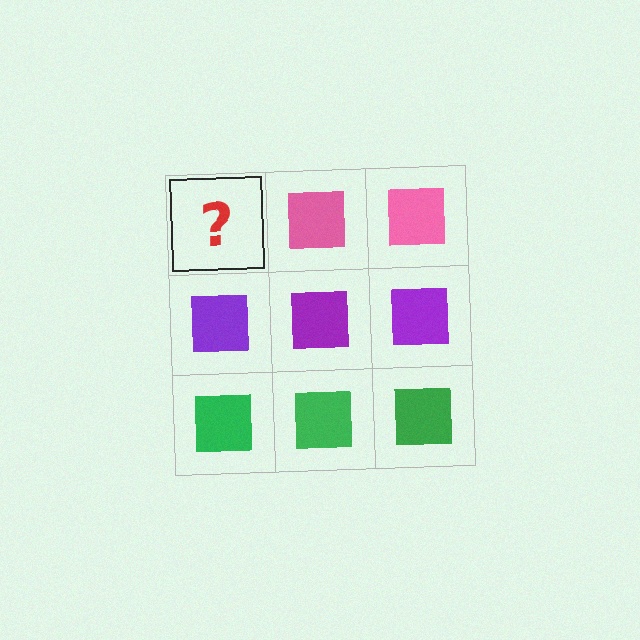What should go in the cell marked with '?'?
The missing cell should contain a pink square.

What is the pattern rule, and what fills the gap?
The rule is that each row has a consistent color. The gap should be filled with a pink square.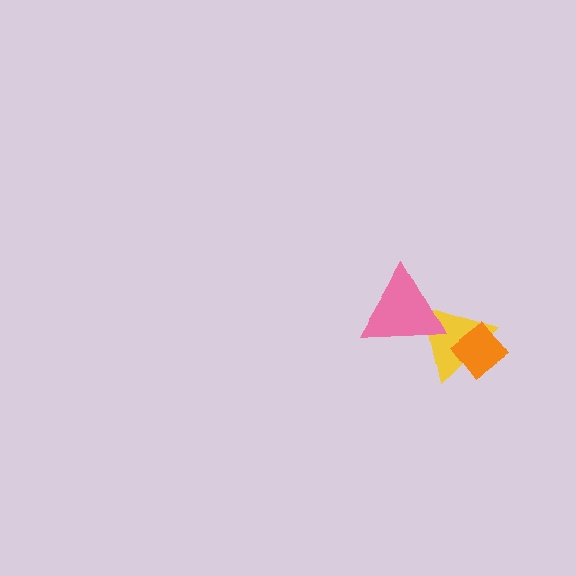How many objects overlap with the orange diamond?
1 object overlaps with the orange diamond.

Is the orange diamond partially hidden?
No, no other shape covers it.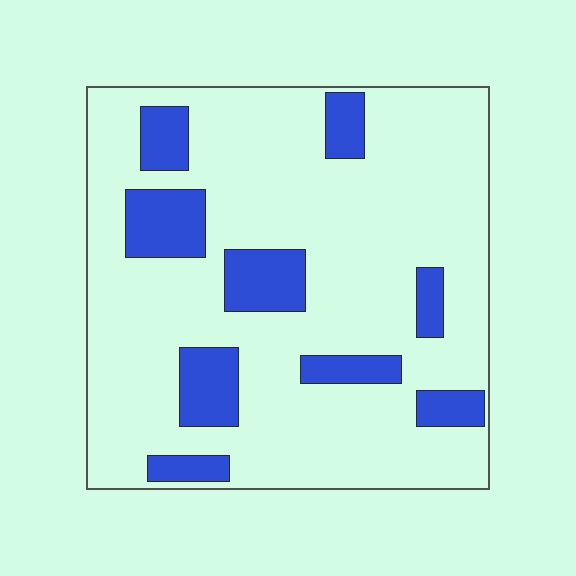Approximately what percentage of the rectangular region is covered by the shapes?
Approximately 20%.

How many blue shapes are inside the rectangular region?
9.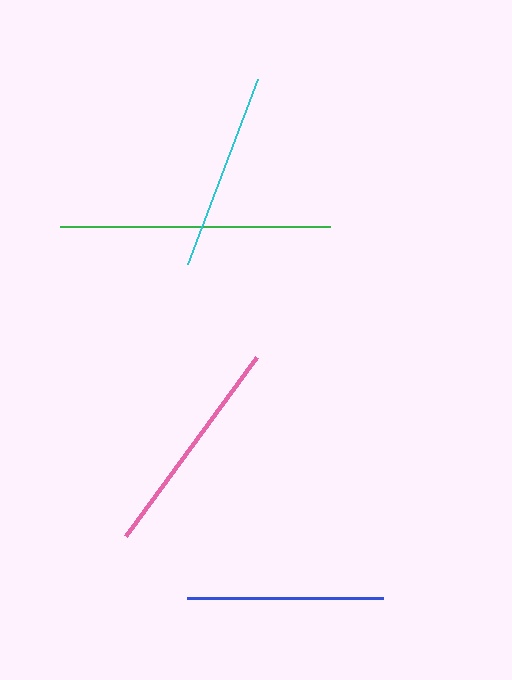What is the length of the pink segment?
The pink segment is approximately 222 pixels long.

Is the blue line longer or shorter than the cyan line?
The cyan line is longer than the blue line.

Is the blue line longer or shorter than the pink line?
The pink line is longer than the blue line.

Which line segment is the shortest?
The blue line is the shortest at approximately 196 pixels.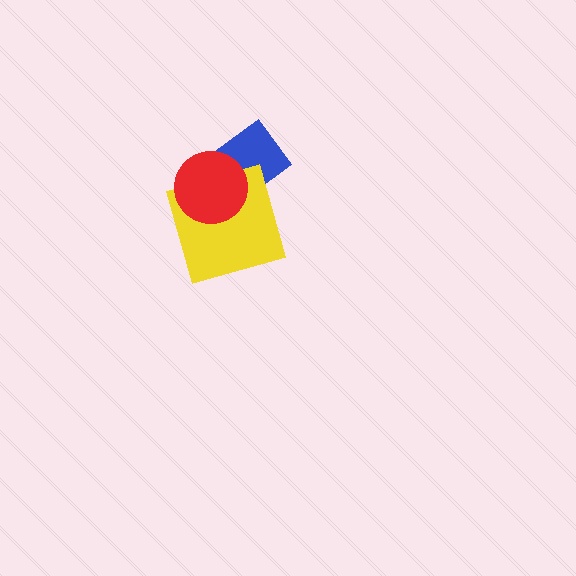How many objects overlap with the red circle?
2 objects overlap with the red circle.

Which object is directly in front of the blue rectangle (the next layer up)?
The yellow square is directly in front of the blue rectangle.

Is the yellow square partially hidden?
Yes, it is partially covered by another shape.